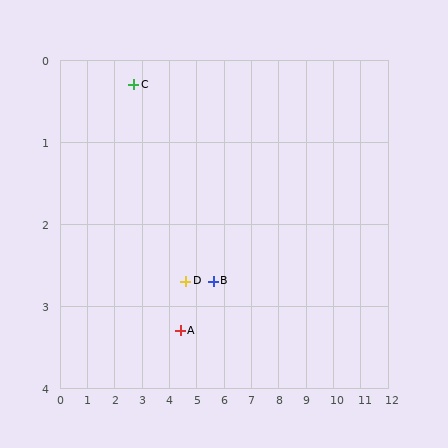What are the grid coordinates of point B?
Point B is at approximately (5.6, 2.7).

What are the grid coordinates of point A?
Point A is at approximately (4.4, 3.3).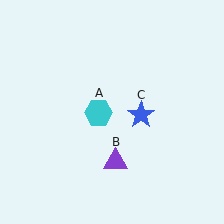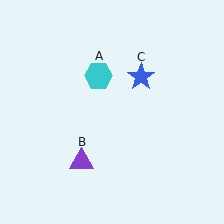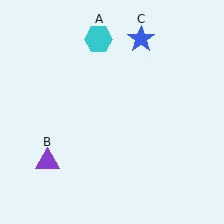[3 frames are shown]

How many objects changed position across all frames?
3 objects changed position: cyan hexagon (object A), purple triangle (object B), blue star (object C).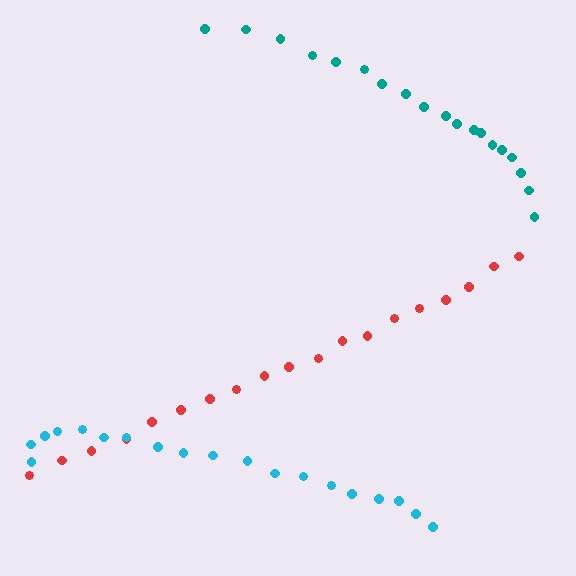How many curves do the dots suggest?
There are 3 distinct paths.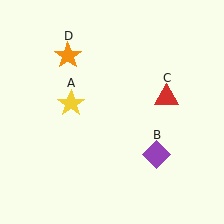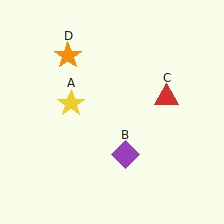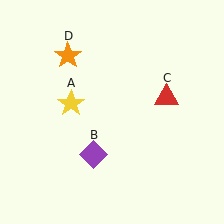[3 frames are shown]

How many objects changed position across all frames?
1 object changed position: purple diamond (object B).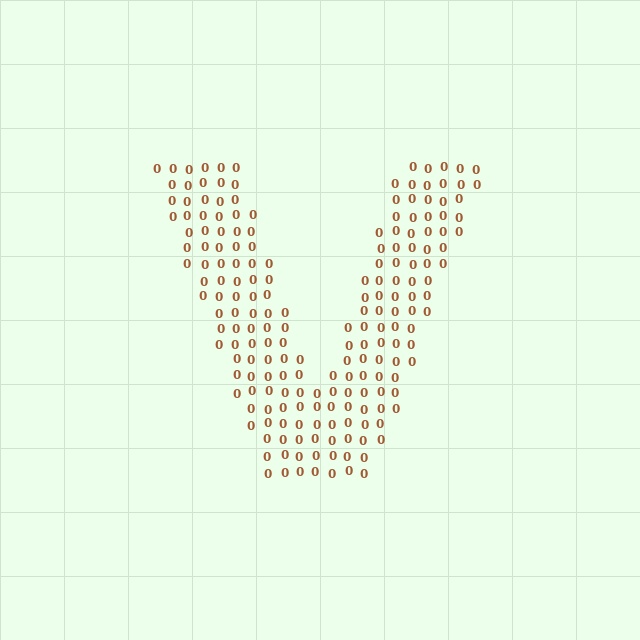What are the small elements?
The small elements are digit 0's.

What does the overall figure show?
The overall figure shows the letter V.